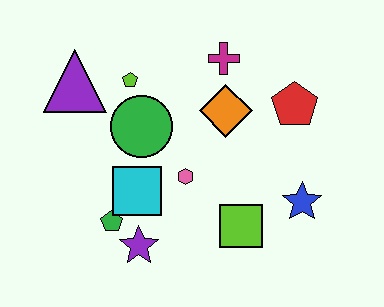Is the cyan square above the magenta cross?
No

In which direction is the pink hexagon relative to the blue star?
The pink hexagon is to the left of the blue star.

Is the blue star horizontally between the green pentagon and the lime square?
No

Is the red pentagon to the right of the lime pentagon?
Yes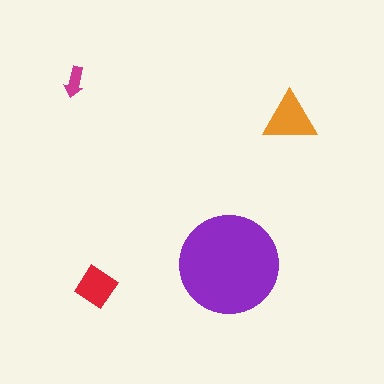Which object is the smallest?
The magenta arrow.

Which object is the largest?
The purple circle.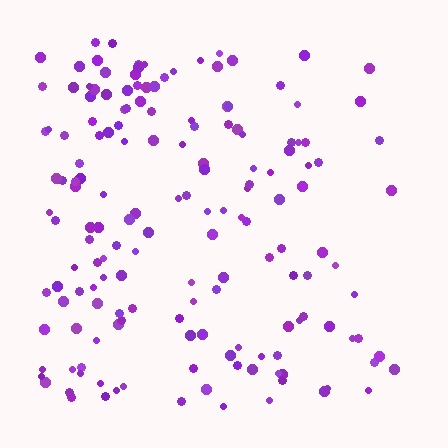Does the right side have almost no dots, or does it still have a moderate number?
Still a moderate number, just noticeably fewer than the left.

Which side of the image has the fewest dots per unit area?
The right.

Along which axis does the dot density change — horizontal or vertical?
Horizontal.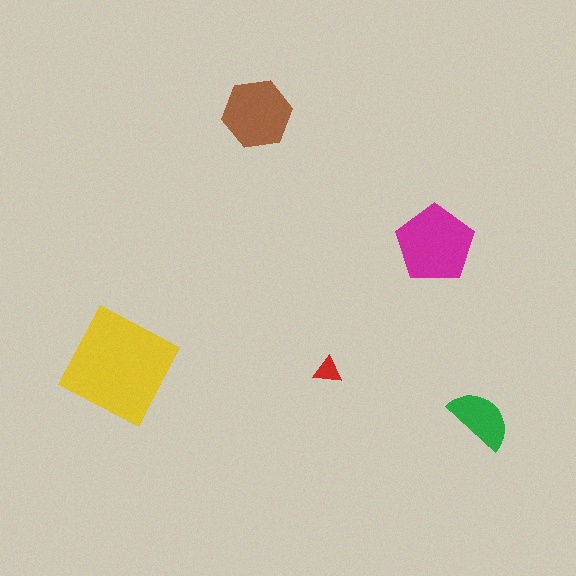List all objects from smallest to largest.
The red triangle, the green semicircle, the brown hexagon, the magenta pentagon, the yellow diamond.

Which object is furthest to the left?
The yellow diamond is leftmost.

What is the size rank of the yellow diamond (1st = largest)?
1st.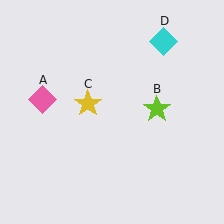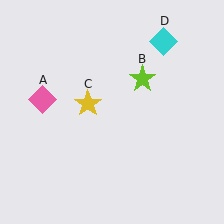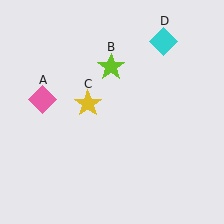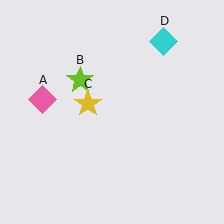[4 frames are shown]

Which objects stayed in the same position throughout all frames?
Pink diamond (object A) and yellow star (object C) and cyan diamond (object D) remained stationary.